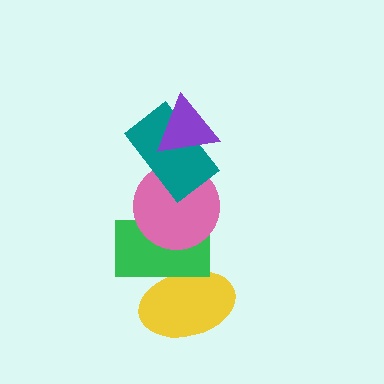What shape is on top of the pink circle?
The teal rectangle is on top of the pink circle.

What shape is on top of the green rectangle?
The pink circle is on top of the green rectangle.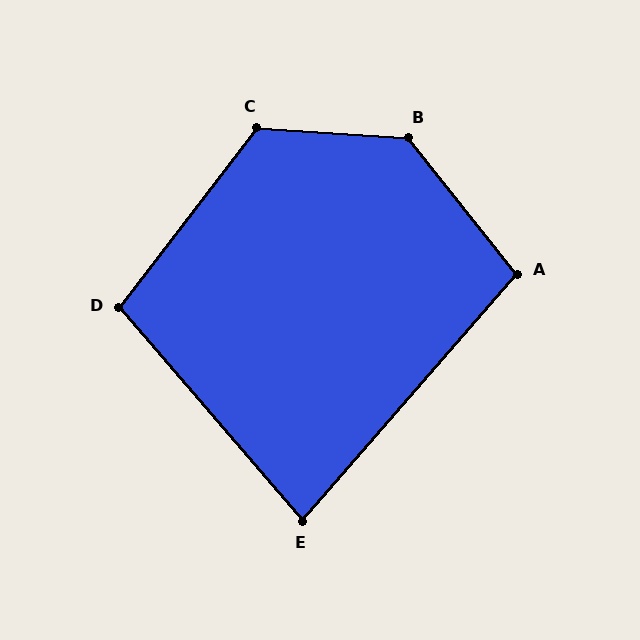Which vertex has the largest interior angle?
B, at approximately 132 degrees.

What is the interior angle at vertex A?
Approximately 100 degrees (obtuse).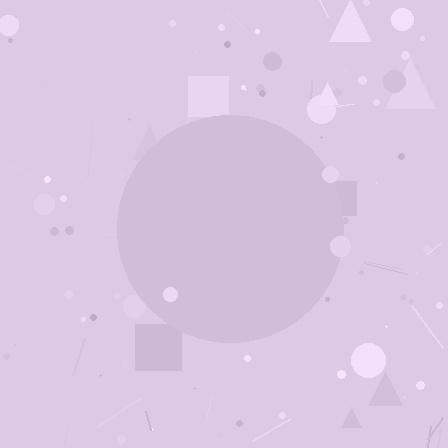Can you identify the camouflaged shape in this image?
The camouflaged shape is a circle.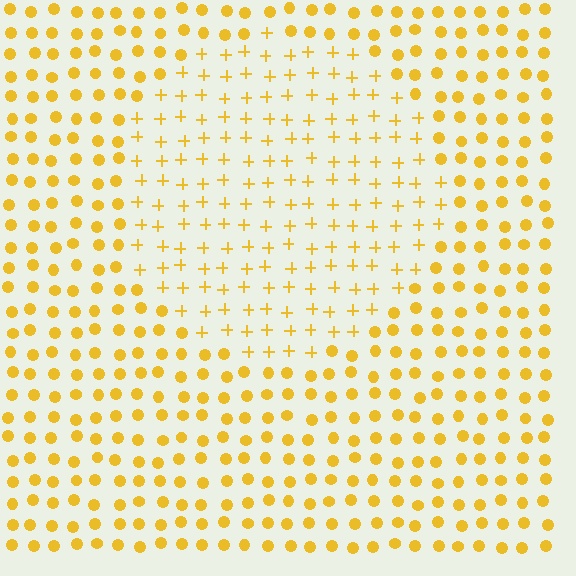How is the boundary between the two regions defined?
The boundary is defined by a change in element shape: plus signs inside vs. circles outside. All elements share the same color and spacing.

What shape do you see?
I see a circle.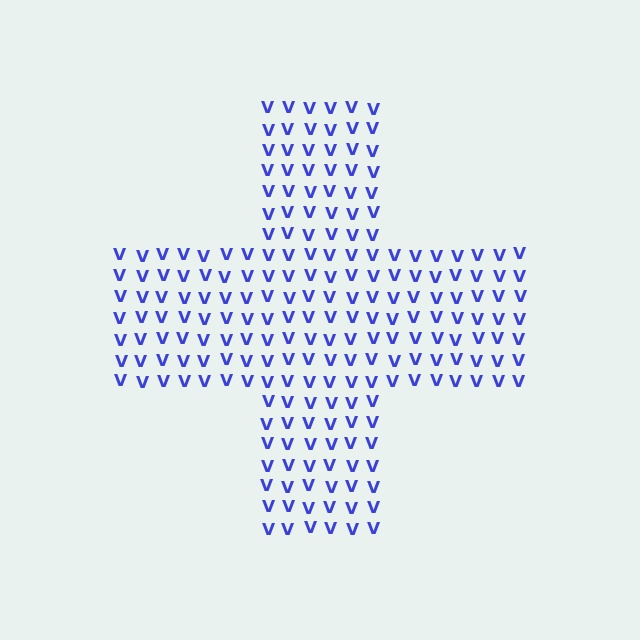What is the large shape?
The large shape is a cross.